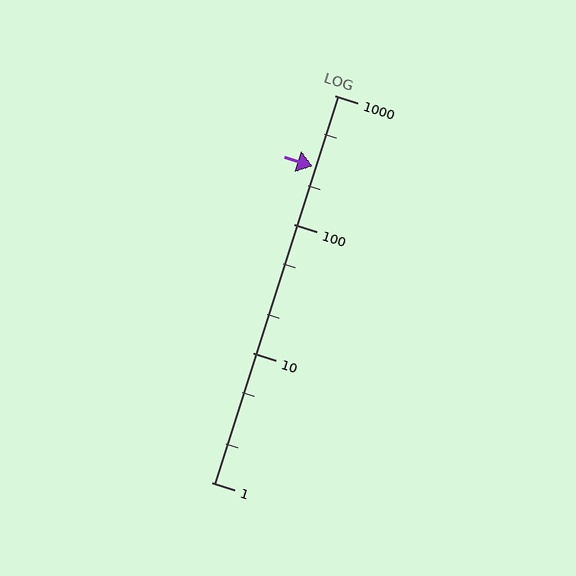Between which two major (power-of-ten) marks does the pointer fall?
The pointer is between 100 and 1000.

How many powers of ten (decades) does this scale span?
The scale spans 3 decades, from 1 to 1000.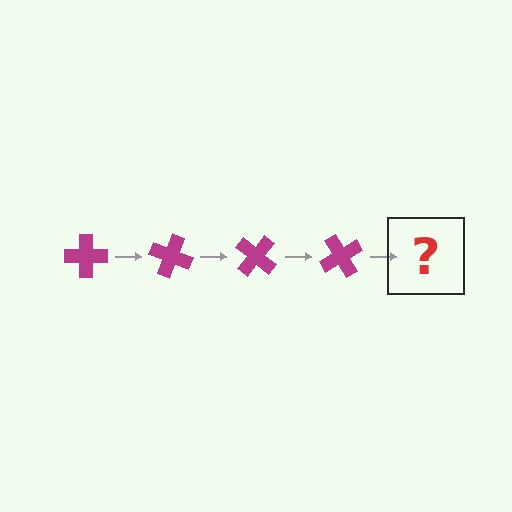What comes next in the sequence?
The next element should be a magenta cross rotated 80 degrees.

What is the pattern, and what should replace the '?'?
The pattern is that the cross rotates 20 degrees each step. The '?' should be a magenta cross rotated 80 degrees.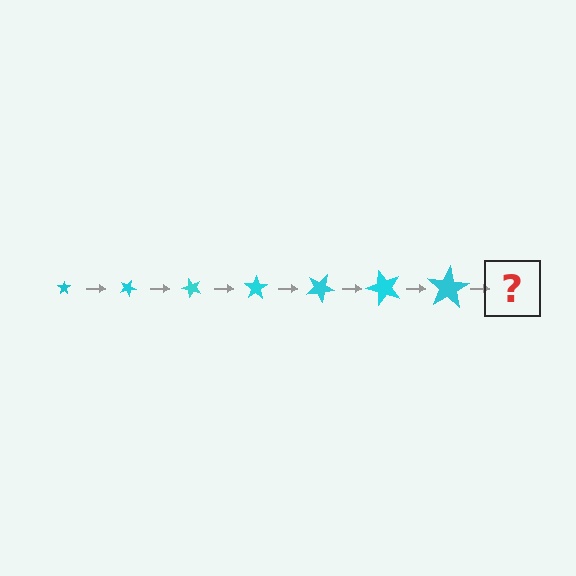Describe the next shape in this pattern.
It should be a star, larger than the previous one and rotated 175 degrees from the start.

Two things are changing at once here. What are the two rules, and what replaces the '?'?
The two rules are that the star grows larger each step and it rotates 25 degrees each step. The '?' should be a star, larger than the previous one and rotated 175 degrees from the start.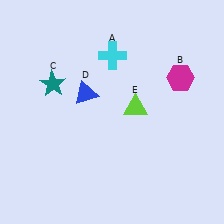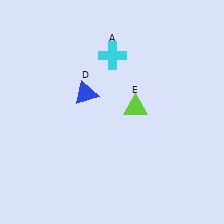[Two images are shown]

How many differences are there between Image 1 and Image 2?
There are 2 differences between the two images.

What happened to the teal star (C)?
The teal star (C) was removed in Image 2. It was in the top-left area of Image 1.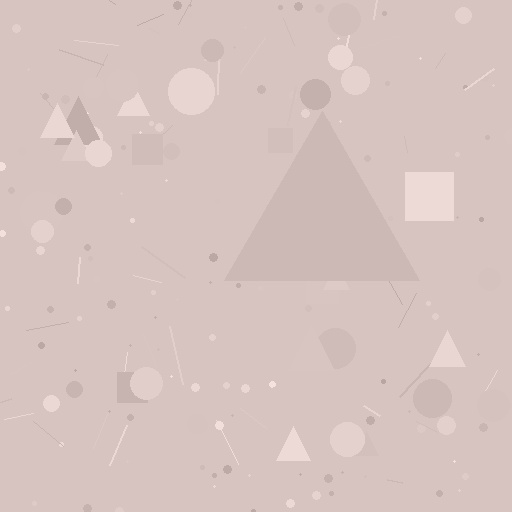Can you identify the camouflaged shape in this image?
The camouflaged shape is a triangle.